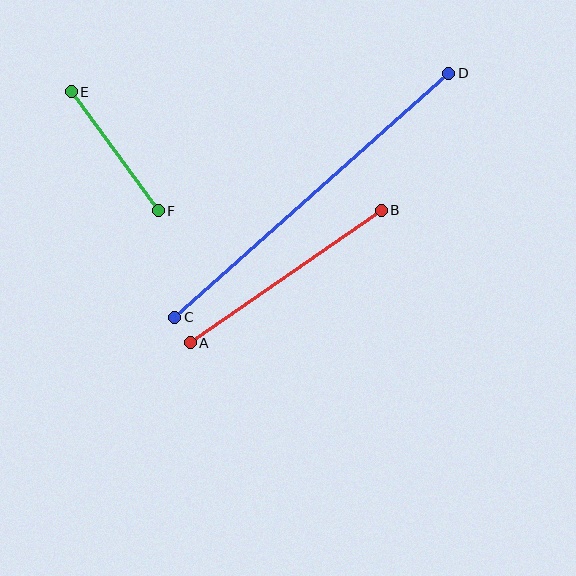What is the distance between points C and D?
The distance is approximately 367 pixels.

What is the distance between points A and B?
The distance is approximately 232 pixels.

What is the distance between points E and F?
The distance is approximately 147 pixels.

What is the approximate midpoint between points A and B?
The midpoint is at approximately (286, 277) pixels.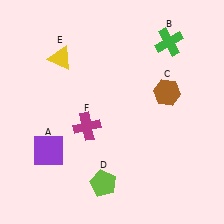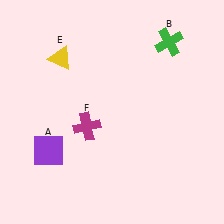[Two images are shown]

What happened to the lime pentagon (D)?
The lime pentagon (D) was removed in Image 2. It was in the bottom-left area of Image 1.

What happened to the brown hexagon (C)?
The brown hexagon (C) was removed in Image 2. It was in the top-right area of Image 1.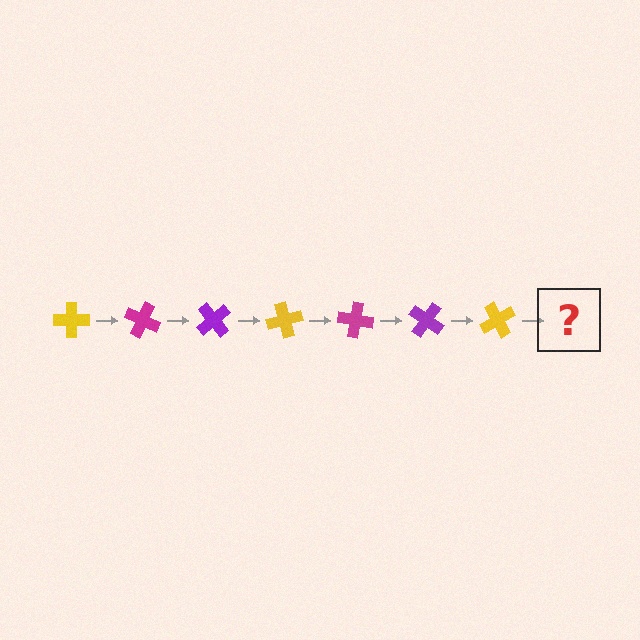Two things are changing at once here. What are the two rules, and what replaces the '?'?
The two rules are that it rotates 25 degrees each step and the color cycles through yellow, magenta, and purple. The '?' should be a magenta cross, rotated 175 degrees from the start.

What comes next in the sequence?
The next element should be a magenta cross, rotated 175 degrees from the start.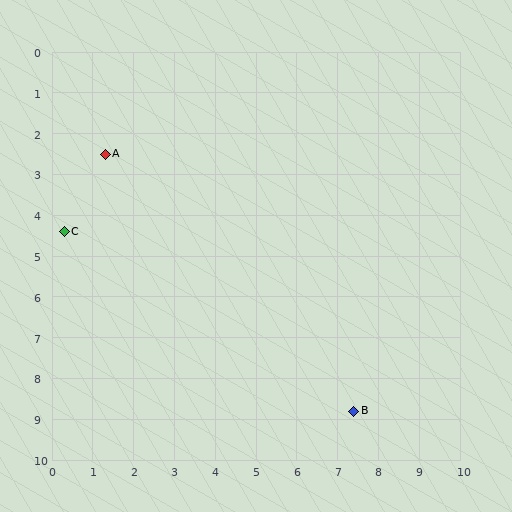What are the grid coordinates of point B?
Point B is at approximately (7.4, 8.8).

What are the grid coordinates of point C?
Point C is at approximately (0.3, 4.4).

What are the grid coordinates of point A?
Point A is at approximately (1.3, 2.5).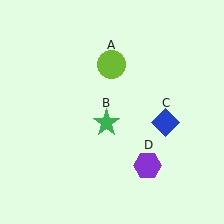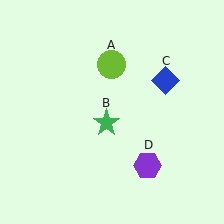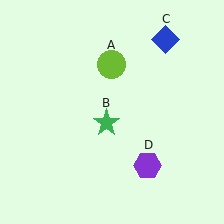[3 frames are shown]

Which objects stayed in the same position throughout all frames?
Lime circle (object A) and green star (object B) and purple hexagon (object D) remained stationary.